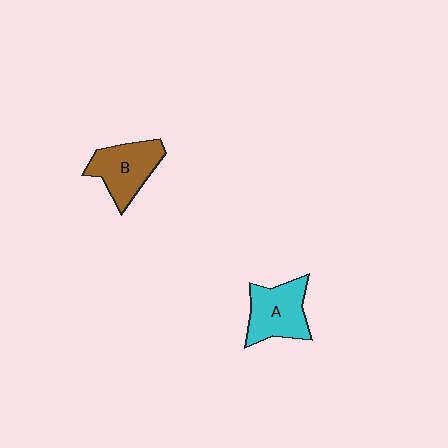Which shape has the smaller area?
Shape B (brown).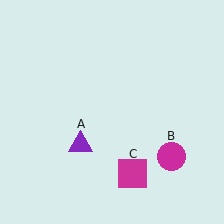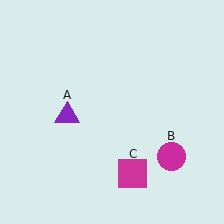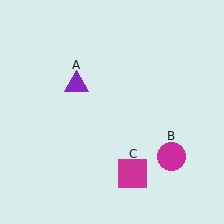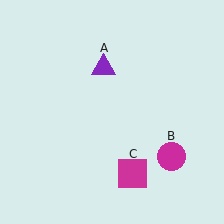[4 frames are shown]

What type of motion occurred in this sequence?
The purple triangle (object A) rotated clockwise around the center of the scene.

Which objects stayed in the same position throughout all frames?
Magenta circle (object B) and magenta square (object C) remained stationary.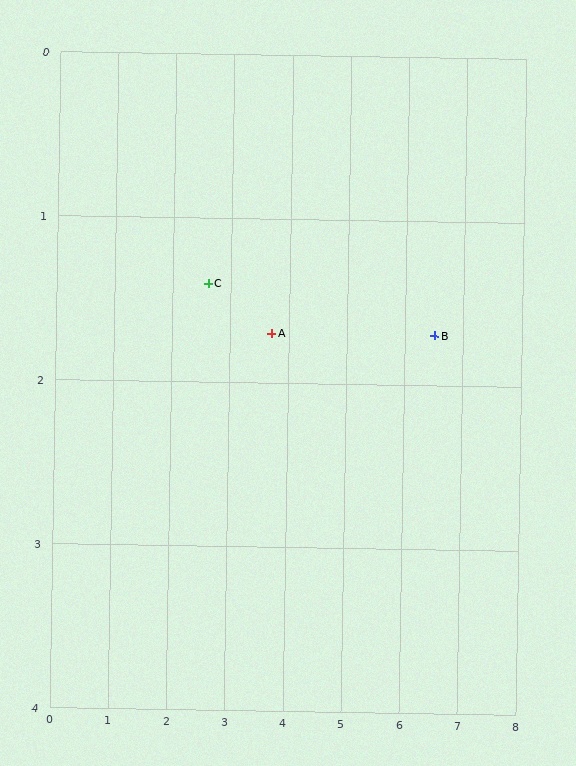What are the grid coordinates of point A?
Point A is at approximately (3.7, 1.7).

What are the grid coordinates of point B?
Point B is at approximately (6.5, 1.7).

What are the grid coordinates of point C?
Point C is at approximately (2.6, 1.4).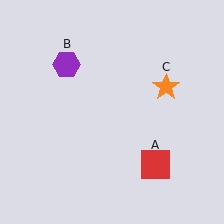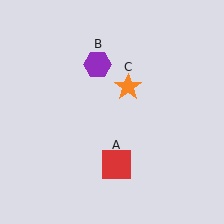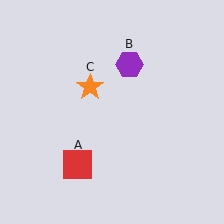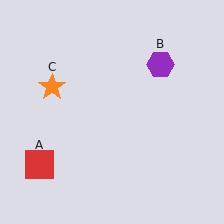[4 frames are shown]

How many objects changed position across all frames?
3 objects changed position: red square (object A), purple hexagon (object B), orange star (object C).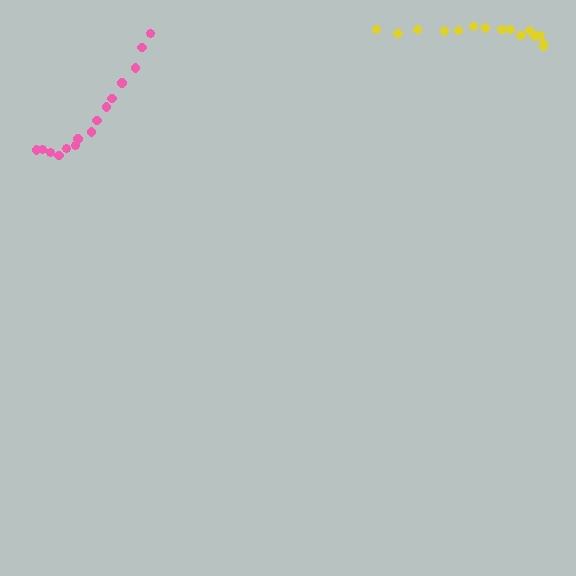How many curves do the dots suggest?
There are 2 distinct paths.